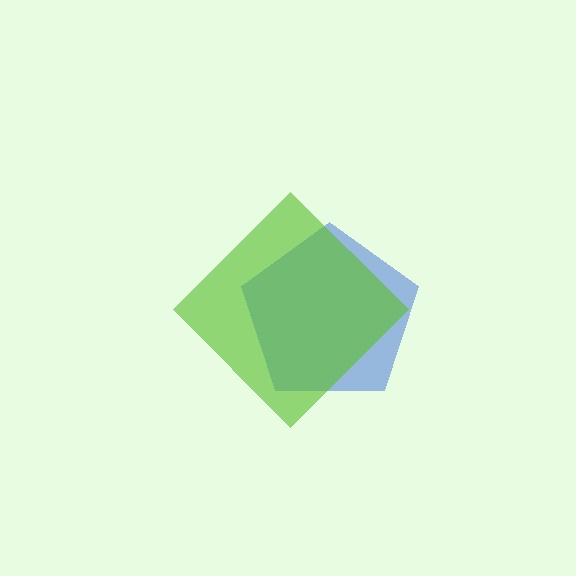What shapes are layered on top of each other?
The layered shapes are: a blue pentagon, a lime diamond.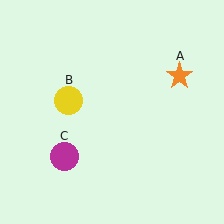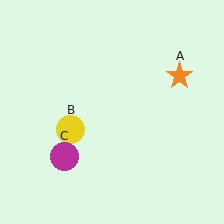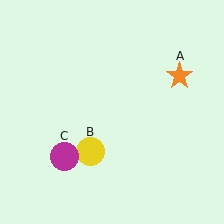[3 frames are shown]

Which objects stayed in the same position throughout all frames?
Orange star (object A) and magenta circle (object C) remained stationary.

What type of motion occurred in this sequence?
The yellow circle (object B) rotated counterclockwise around the center of the scene.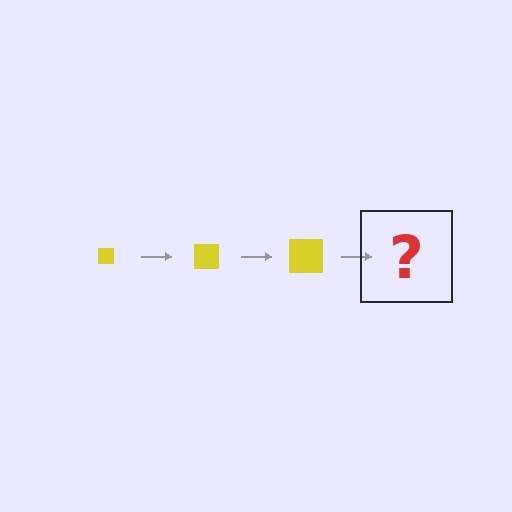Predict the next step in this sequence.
The next step is a yellow square, larger than the previous one.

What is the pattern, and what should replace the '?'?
The pattern is that the square gets progressively larger each step. The '?' should be a yellow square, larger than the previous one.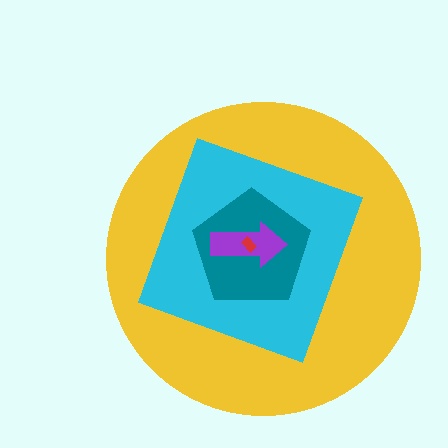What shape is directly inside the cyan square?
The teal pentagon.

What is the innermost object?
The red rectangle.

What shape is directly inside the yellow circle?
The cyan square.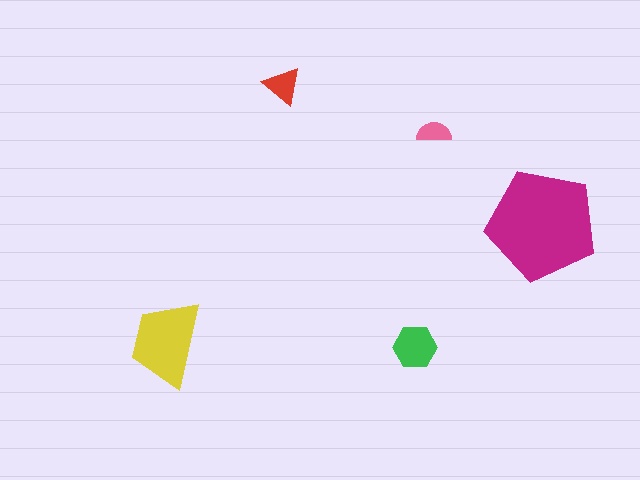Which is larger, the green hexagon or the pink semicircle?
The green hexagon.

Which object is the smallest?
The pink semicircle.